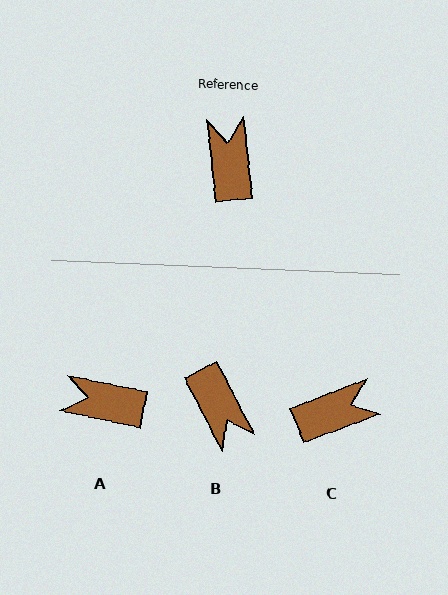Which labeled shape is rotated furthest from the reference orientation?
B, about 159 degrees away.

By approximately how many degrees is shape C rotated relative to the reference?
Approximately 75 degrees clockwise.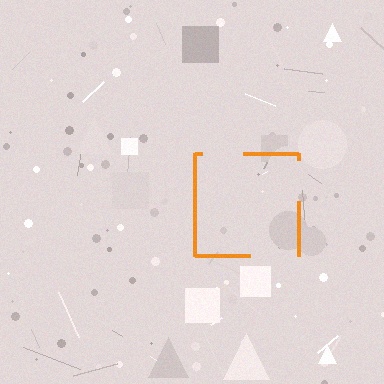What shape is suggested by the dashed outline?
The dashed outline suggests a square.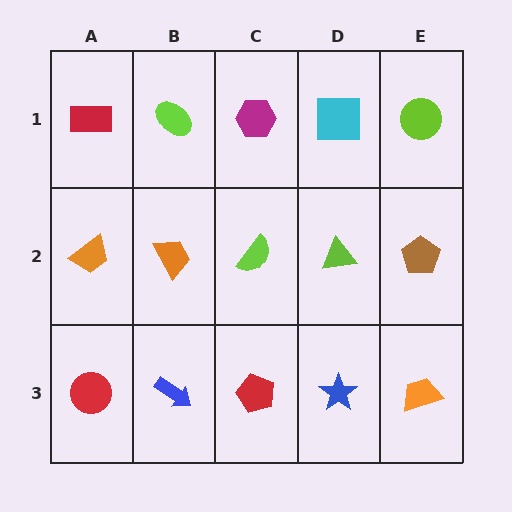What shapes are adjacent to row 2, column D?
A cyan square (row 1, column D), a blue star (row 3, column D), a lime semicircle (row 2, column C), a brown pentagon (row 2, column E).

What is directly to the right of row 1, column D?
A lime circle.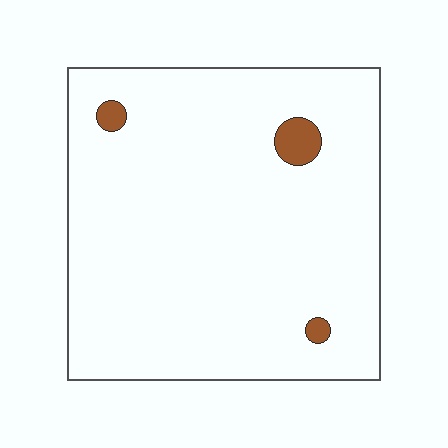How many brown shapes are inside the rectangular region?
3.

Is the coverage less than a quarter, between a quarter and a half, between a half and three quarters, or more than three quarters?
Less than a quarter.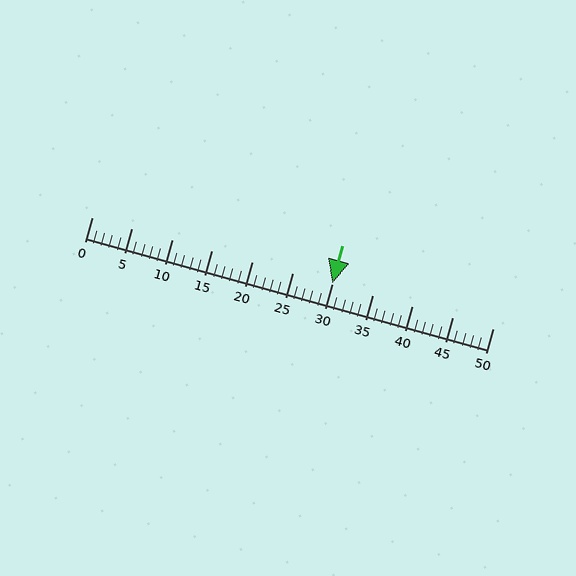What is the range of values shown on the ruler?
The ruler shows values from 0 to 50.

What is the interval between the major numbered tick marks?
The major tick marks are spaced 5 units apart.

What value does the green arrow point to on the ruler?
The green arrow points to approximately 30.